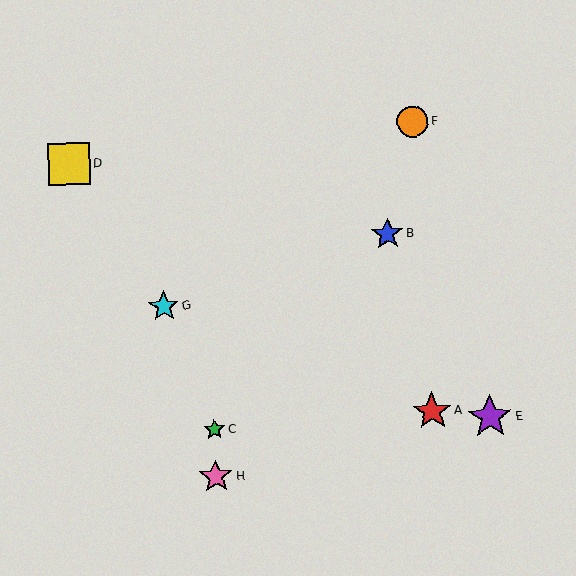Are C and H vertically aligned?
Yes, both are at x≈214.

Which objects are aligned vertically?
Objects C, H are aligned vertically.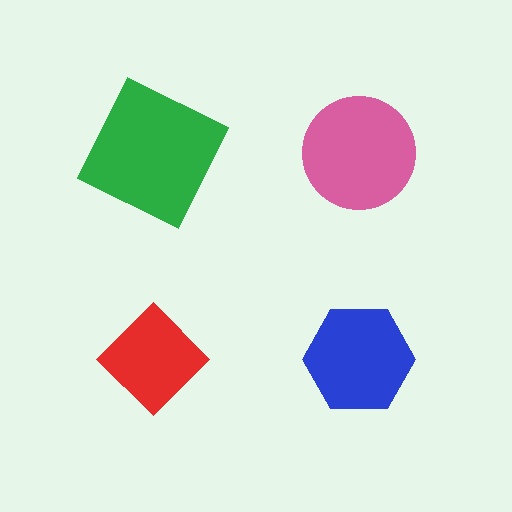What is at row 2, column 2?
A blue hexagon.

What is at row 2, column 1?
A red diamond.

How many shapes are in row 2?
2 shapes.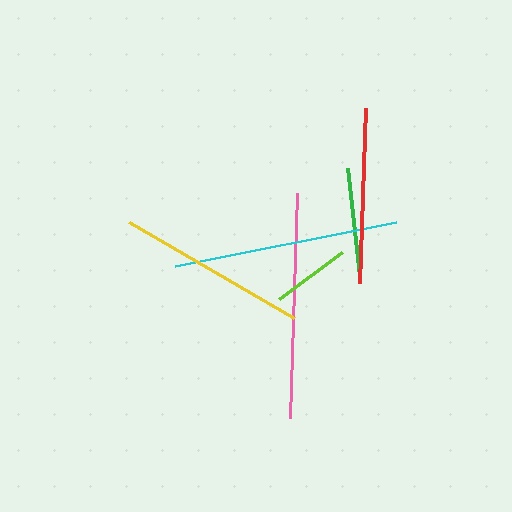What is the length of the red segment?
The red segment is approximately 174 pixels long.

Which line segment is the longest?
The cyan line is the longest at approximately 225 pixels.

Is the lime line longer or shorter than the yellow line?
The yellow line is longer than the lime line.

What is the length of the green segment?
The green segment is approximately 108 pixels long.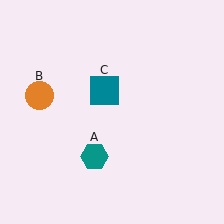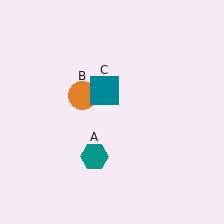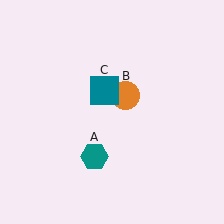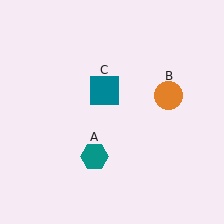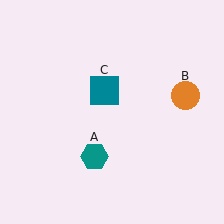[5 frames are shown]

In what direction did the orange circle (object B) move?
The orange circle (object B) moved right.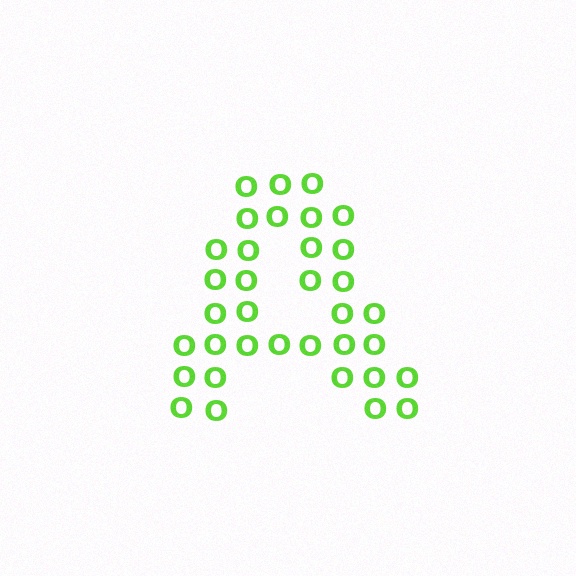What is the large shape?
The large shape is the letter A.